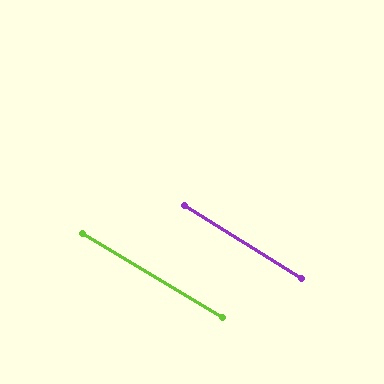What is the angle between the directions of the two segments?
Approximately 1 degree.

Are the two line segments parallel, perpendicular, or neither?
Parallel — their directions differ by only 1.4°.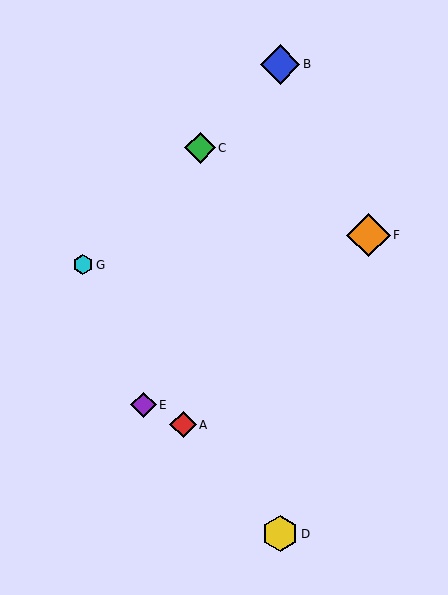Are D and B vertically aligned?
Yes, both are at x≈280.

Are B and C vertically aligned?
No, B is at x≈280 and C is at x≈200.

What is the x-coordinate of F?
Object F is at x≈368.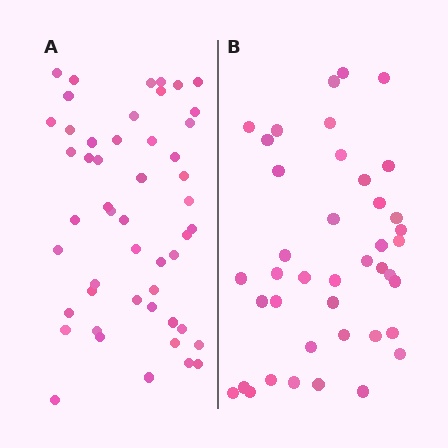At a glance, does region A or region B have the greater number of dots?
Region A (the left region) has more dots.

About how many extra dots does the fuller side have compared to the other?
Region A has roughly 8 or so more dots than region B.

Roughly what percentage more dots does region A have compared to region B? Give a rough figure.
About 20% more.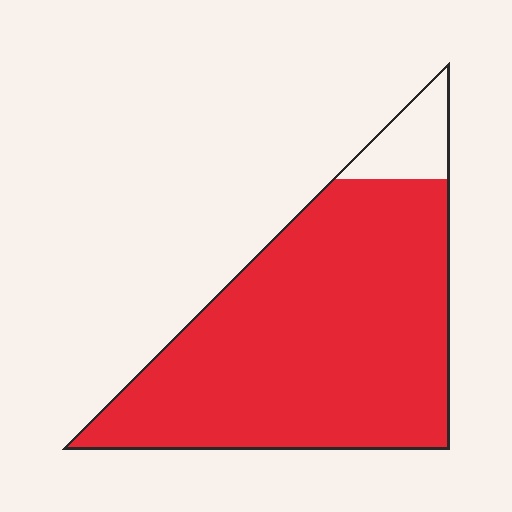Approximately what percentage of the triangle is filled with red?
Approximately 90%.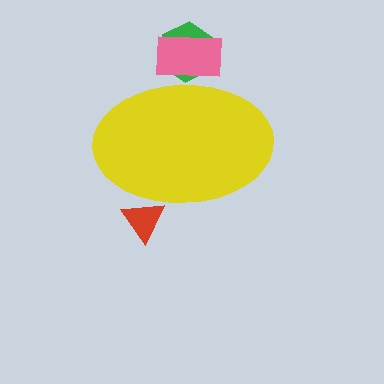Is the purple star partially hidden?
Yes, the purple star is partially hidden behind the yellow ellipse.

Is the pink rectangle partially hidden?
Yes, the pink rectangle is partially hidden behind the yellow ellipse.